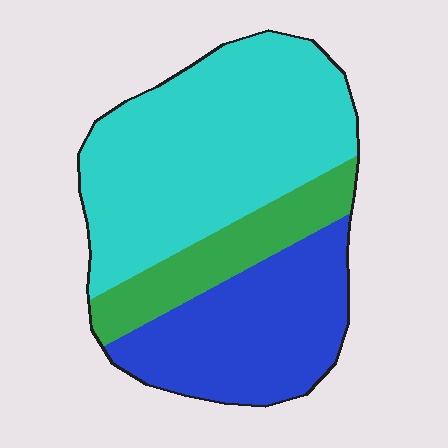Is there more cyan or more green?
Cyan.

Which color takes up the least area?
Green, at roughly 15%.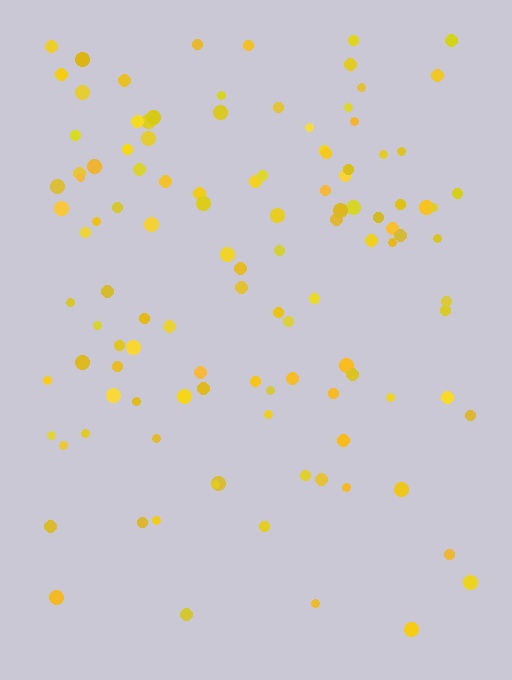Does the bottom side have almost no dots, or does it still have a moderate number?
Still a moderate number, just noticeably fewer than the top.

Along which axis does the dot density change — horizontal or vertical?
Vertical.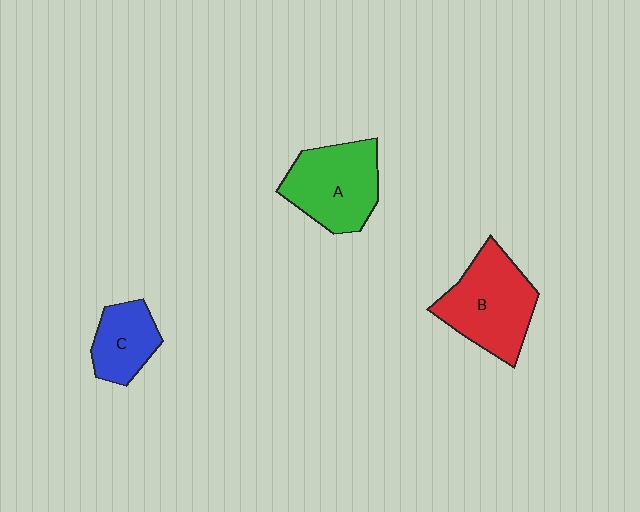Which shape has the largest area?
Shape B (red).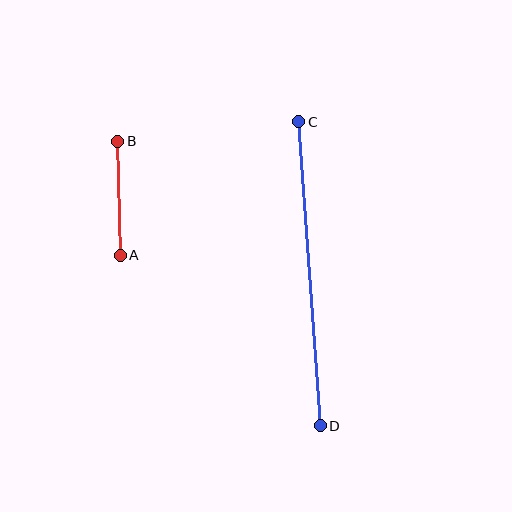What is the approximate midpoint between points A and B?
The midpoint is at approximately (119, 198) pixels.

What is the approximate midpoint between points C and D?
The midpoint is at approximately (309, 274) pixels.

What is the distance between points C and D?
The distance is approximately 305 pixels.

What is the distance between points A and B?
The distance is approximately 114 pixels.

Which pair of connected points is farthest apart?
Points C and D are farthest apart.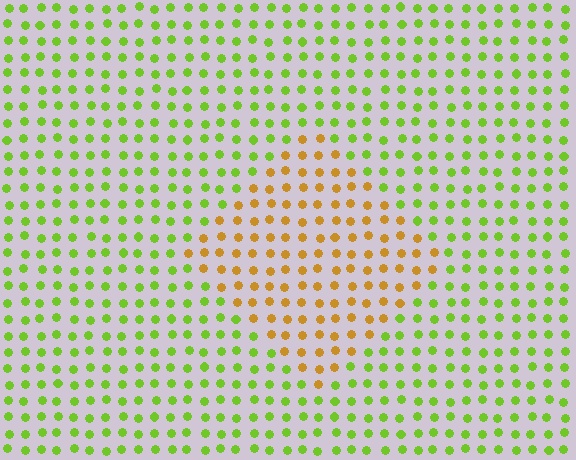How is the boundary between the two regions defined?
The boundary is defined purely by a slight shift in hue (about 55 degrees). Spacing, size, and orientation are identical on both sides.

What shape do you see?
I see a diamond.